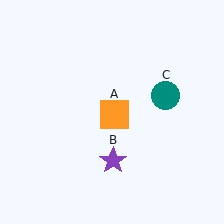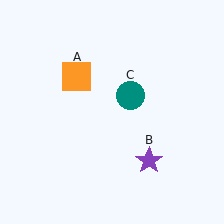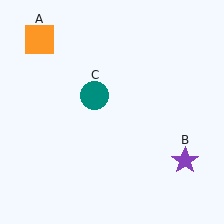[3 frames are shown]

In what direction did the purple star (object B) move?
The purple star (object B) moved right.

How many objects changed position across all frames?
3 objects changed position: orange square (object A), purple star (object B), teal circle (object C).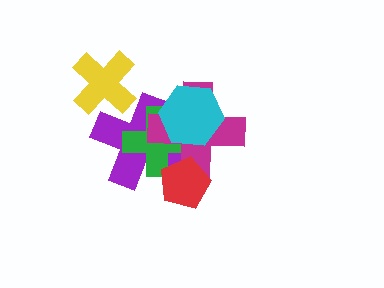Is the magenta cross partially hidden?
Yes, it is partially covered by another shape.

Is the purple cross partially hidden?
Yes, it is partially covered by another shape.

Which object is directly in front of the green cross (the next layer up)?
The magenta cross is directly in front of the green cross.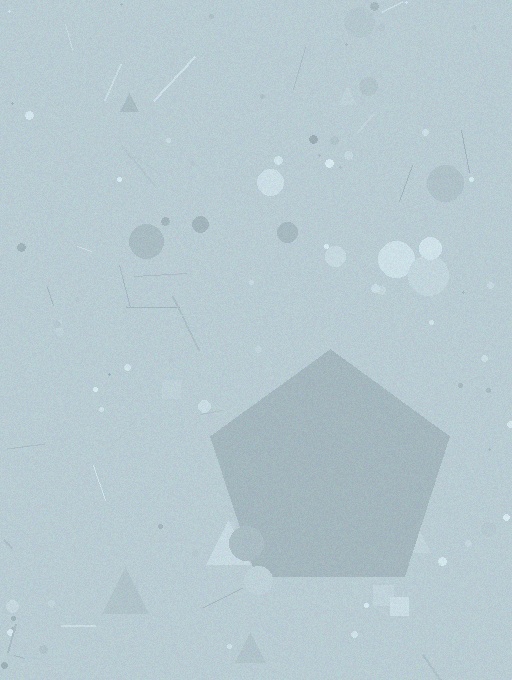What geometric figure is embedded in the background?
A pentagon is embedded in the background.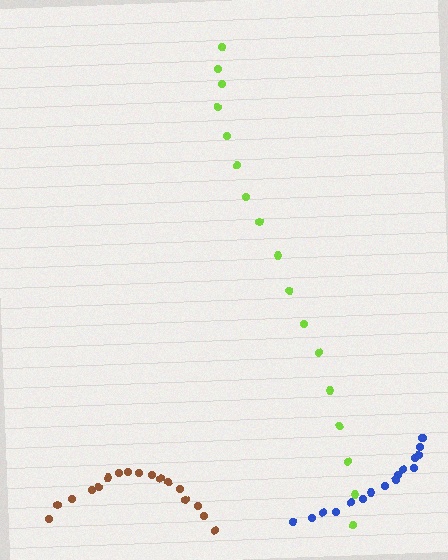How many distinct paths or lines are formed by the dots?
There are 3 distinct paths.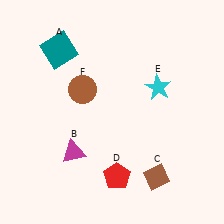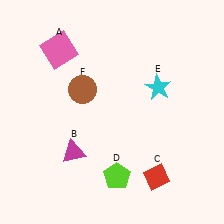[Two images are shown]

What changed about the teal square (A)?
In Image 1, A is teal. In Image 2, it changed to pink.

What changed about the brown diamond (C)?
In Image 1, C is brown. In Image 2, it changed to red.